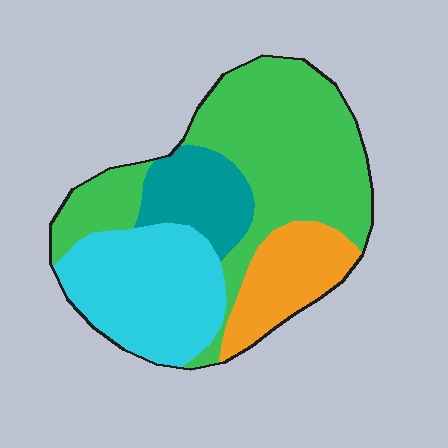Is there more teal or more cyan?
Cyan.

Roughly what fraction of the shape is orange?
Orange covers 15% of the shape.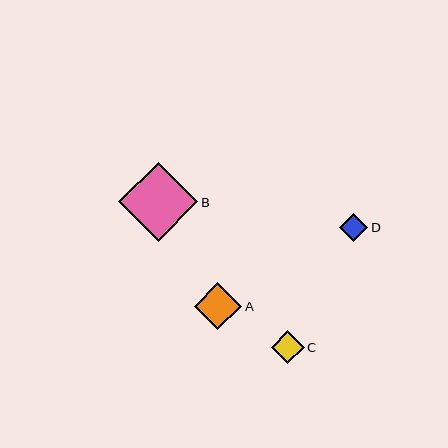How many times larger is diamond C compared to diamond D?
Diamond C is approximately 1.2 times the size of diamond D.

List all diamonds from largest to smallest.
From largest to smallest: B, A, C, D.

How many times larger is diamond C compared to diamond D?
Diamond C is approximately 1.2 times the size of diamond D.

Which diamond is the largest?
Diamond B is the largest with a size of approximately 79 pixels.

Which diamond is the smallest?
Diamond D is the smallest with a size of approximately 28 pixels.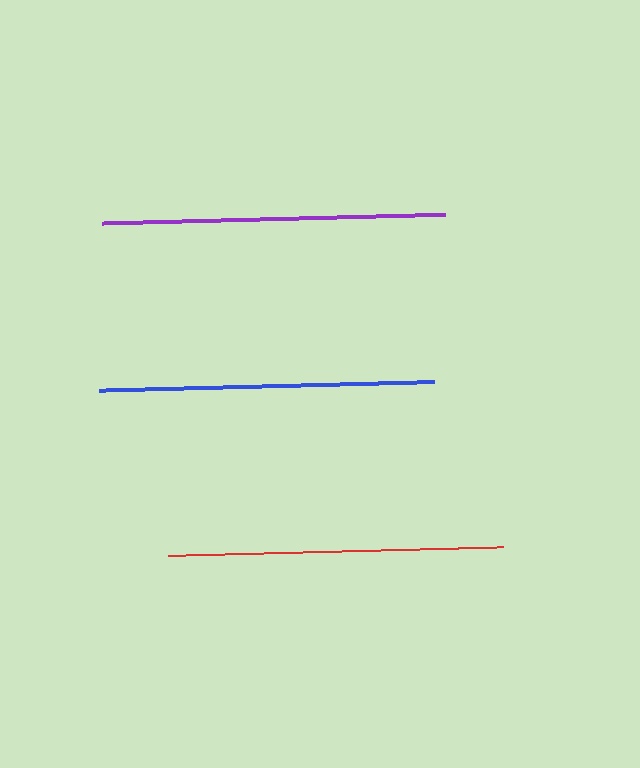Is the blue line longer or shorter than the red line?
The red line is longer than the blue line.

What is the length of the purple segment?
The purple segment is approximately 343 pixels long.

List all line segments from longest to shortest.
From longest to shortest: purple, red, blue.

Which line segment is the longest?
The purple line is the longest at approximately 343 pixels.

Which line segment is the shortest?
The blue line is the shortest at approximately 335 pixels.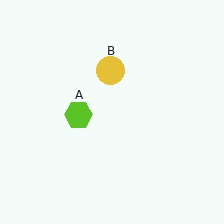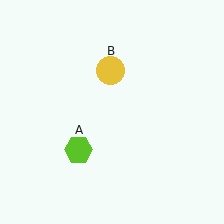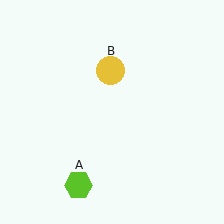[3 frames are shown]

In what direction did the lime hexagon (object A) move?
The lime hexagon (object A) moved down.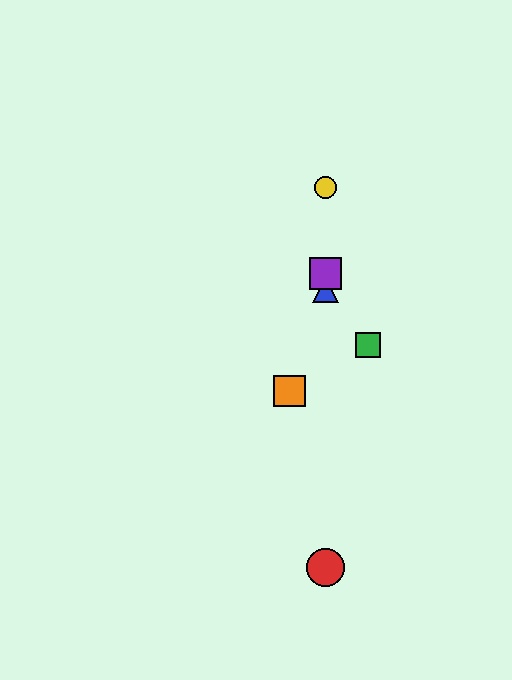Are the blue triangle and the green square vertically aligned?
No, the blue triangle is at x≈326 and the green square is at x≈368.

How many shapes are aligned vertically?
4 shapes (the red circle, the blue triangle, the yellow circle, the purple square) are aligned vertically.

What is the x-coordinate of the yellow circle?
The yellow circle is at x≈326.